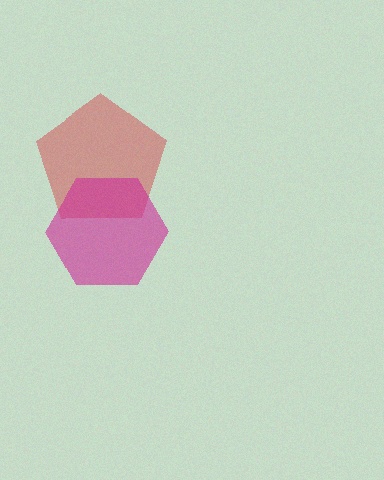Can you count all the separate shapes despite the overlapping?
Yes, there are 2 separate shapes.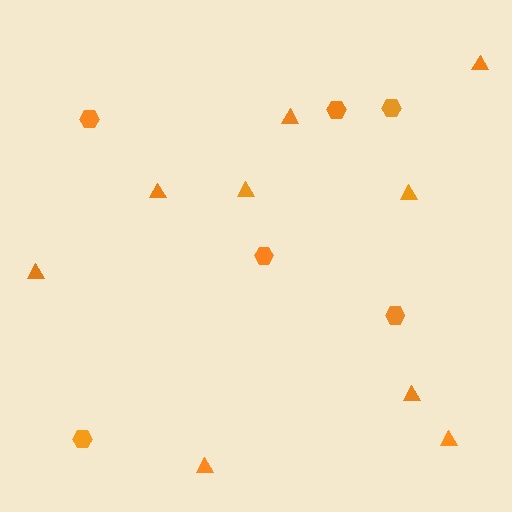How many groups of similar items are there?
There are 2 groups: one group of triangles (9) and one group of hexagons (6).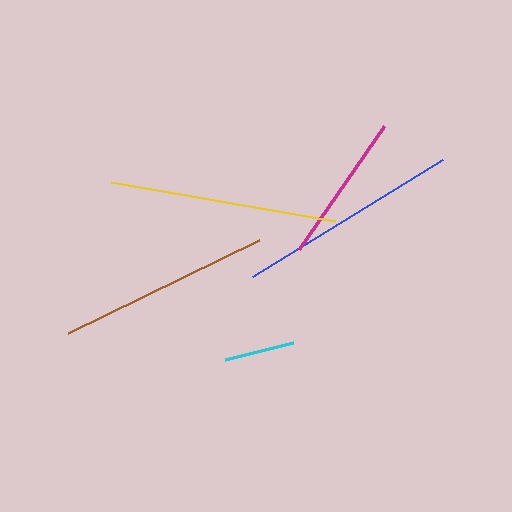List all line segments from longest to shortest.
From longest to shortest: yellow, blue, brown, magenta, cyan.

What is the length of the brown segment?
The brown segment is approximately 213 pixels long.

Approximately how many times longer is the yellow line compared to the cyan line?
The yellow line is approximately 3.2 times the length of the cyan line.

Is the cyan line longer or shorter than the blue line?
The blue line is longer than the cyan line.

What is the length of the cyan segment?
The cyan segment is approximately 70 pixels long.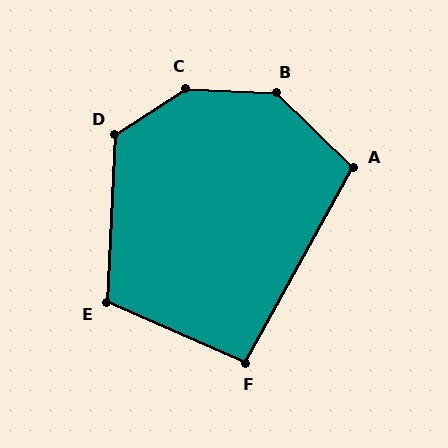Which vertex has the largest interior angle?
C, at approximately 144 degrees.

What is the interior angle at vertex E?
Approximately 111 degrees (obtuse).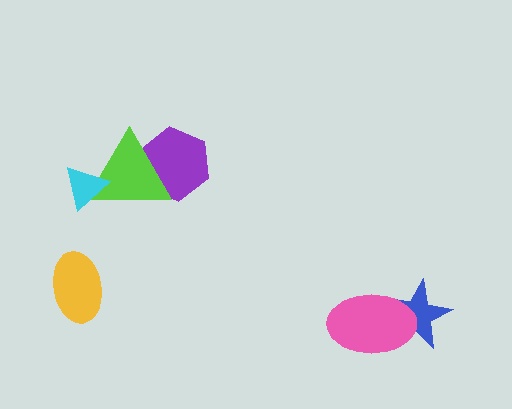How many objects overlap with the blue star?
1 object overlaps with the blue star.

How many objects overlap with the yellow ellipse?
0 objects overlap with the yellow ellipse.